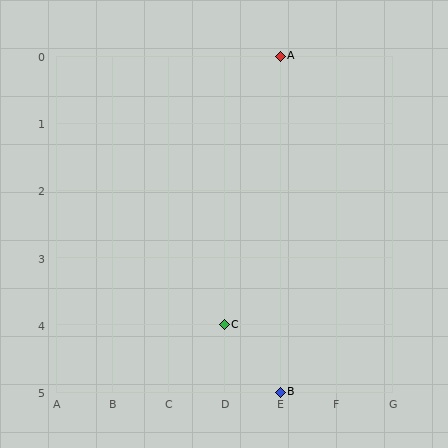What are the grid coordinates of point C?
Point C is at grid coordinates (D, 4).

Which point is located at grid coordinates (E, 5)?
Point B is at (E, 5).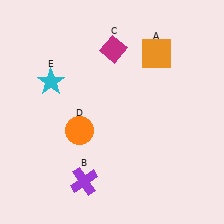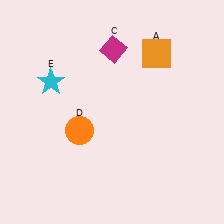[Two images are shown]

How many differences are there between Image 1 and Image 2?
There is 1 difference between the two images.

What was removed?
The purple cross (B) was removed in Image 2.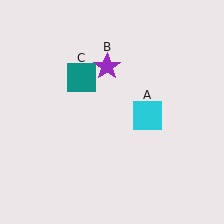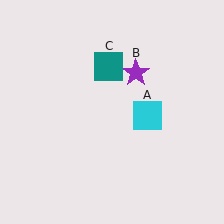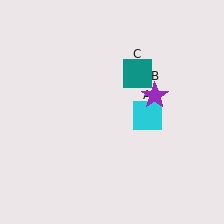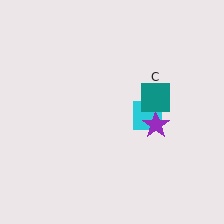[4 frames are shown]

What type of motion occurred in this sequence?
The purple star (object B), teal square (object C) rotated clockwise around the center of the scene.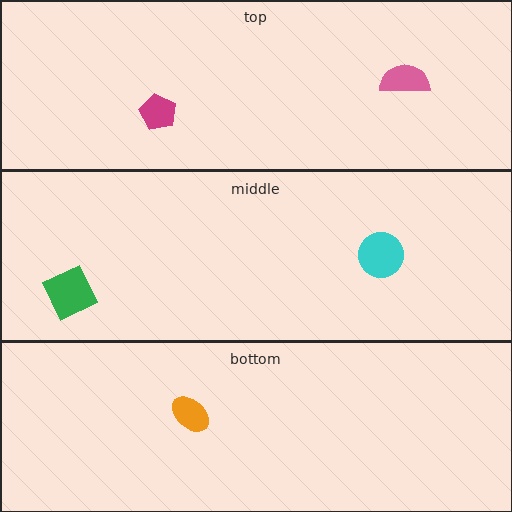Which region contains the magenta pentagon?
The top region.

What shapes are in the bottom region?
The orange ellipse.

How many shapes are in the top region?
2.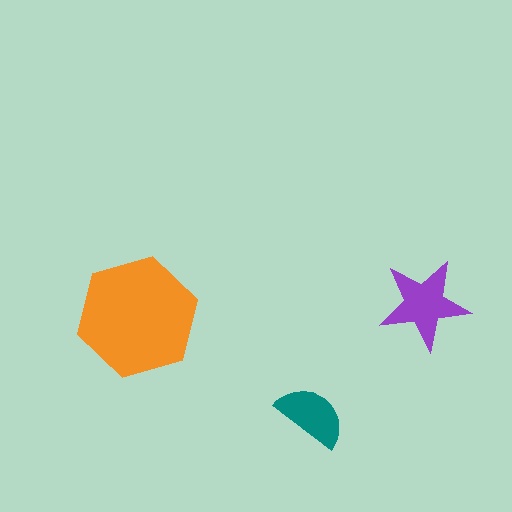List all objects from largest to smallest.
The orange hexagon, the purple star, the teal semicircle.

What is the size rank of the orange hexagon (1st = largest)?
1st.